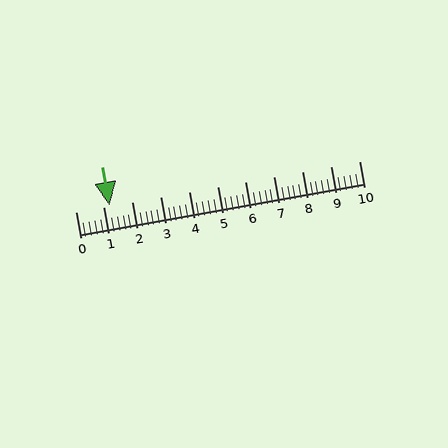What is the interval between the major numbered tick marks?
The major tick marks are spaced 1 units apart.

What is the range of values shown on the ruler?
The ruler shows values from 0 to 10.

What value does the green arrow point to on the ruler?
The green arrow points to approximately 1.2.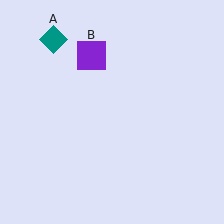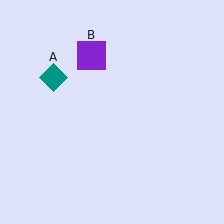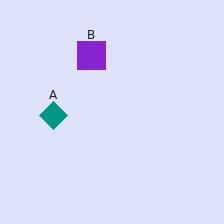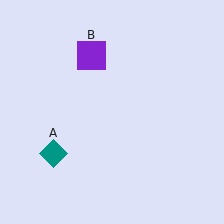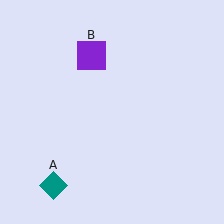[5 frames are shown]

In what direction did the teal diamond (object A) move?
The teal diamond (object A) moved down.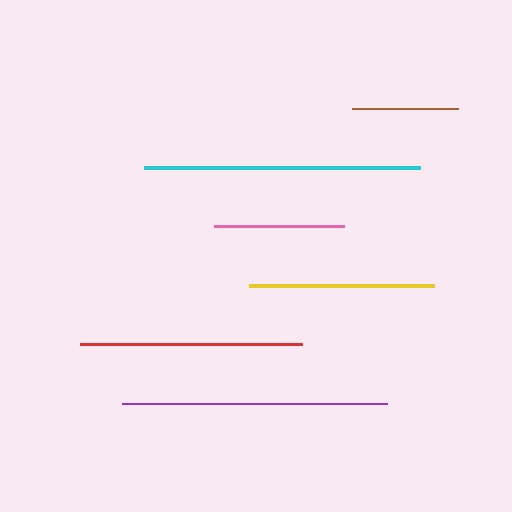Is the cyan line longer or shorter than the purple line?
The cyan line is longer than the purple line.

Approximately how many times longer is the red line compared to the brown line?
The red line is approximately 2.1 times the length of the brown line.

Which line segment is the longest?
The cyan line is the longest at approximately 275 pixels.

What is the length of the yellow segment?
The yellow segment is approximately 185 pixels long.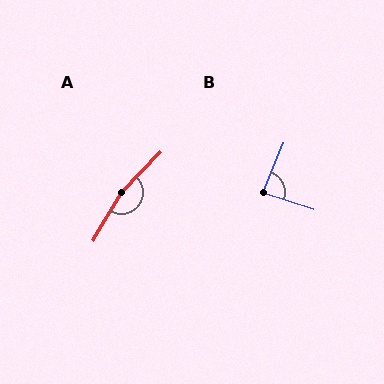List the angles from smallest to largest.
B (86°), A (166°).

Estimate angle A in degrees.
Approximately 166 degrees.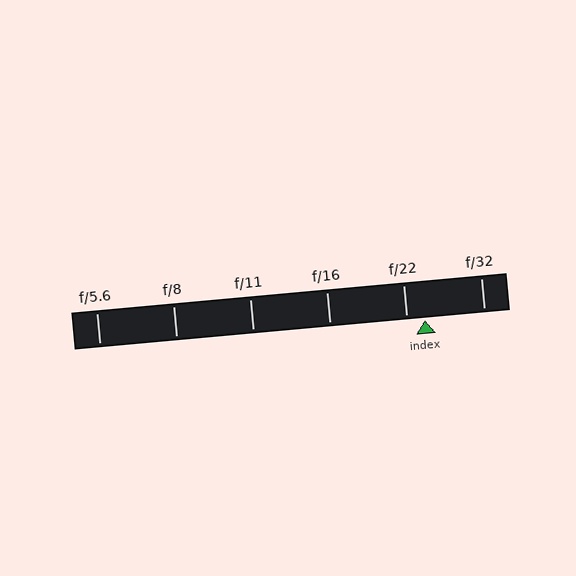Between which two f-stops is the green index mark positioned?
The index mark is between f/22 and f/32.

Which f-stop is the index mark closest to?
The index mark is closest to f/22.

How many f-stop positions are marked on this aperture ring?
There are 6 f-stop positions marked.